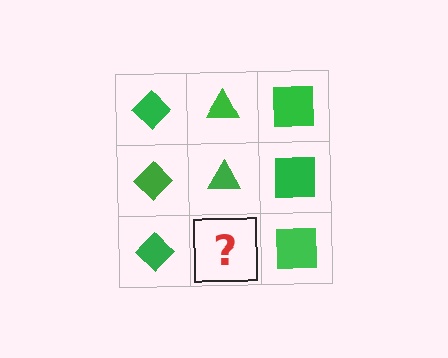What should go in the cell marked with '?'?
The missing cell should contain a green triangle.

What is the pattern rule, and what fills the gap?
The rule is that each column has a consistent shape. The gap should be filled with a green triangle.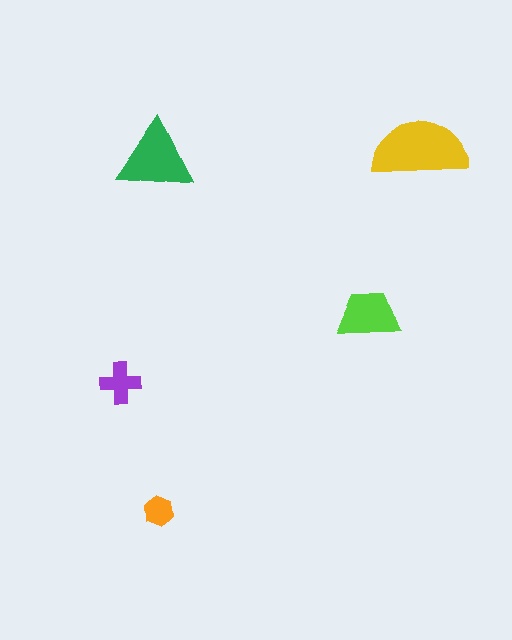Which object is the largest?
The yellow semicircle.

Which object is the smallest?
The orange hexagon.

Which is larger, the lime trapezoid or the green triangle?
The green triangle.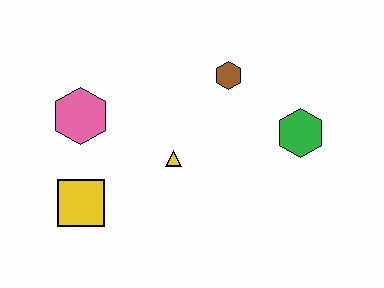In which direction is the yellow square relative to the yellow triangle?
The yellow square is to the left of the yellow triangle.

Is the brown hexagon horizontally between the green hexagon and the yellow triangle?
Yes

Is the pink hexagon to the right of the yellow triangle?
No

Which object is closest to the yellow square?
The pink hexagon is closest to the yellow square.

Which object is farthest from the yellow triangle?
The green hexagon is farthest from the yellow triangle.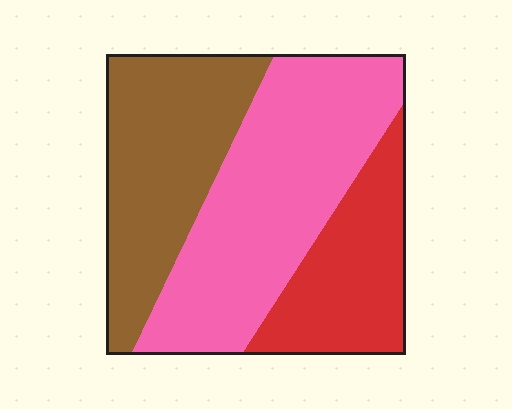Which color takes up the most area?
Pink, at roughly 45%.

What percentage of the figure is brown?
Brown takes up about one third (1/3) of the figure.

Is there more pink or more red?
Pink.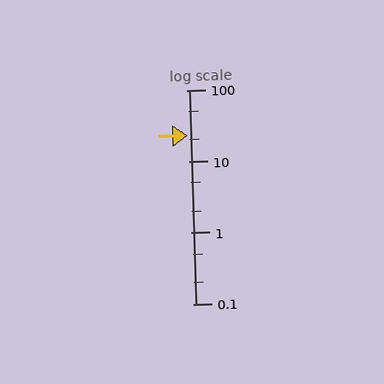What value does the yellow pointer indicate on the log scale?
The pointer indicates approximately 23.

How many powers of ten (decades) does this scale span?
The scale spans 3 decades, from 0.1 to 100.